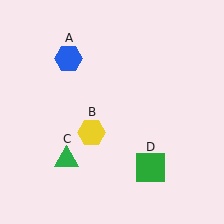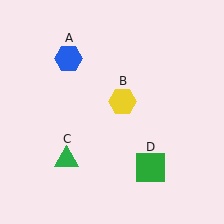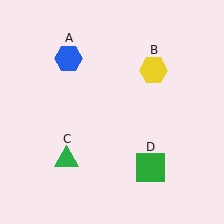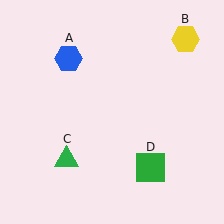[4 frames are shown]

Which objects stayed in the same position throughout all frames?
Blue hexagon (object A) and green triangle (object C) and green square (object D) remained stationary.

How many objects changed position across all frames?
1 object changed position: yellow hexagon (object B).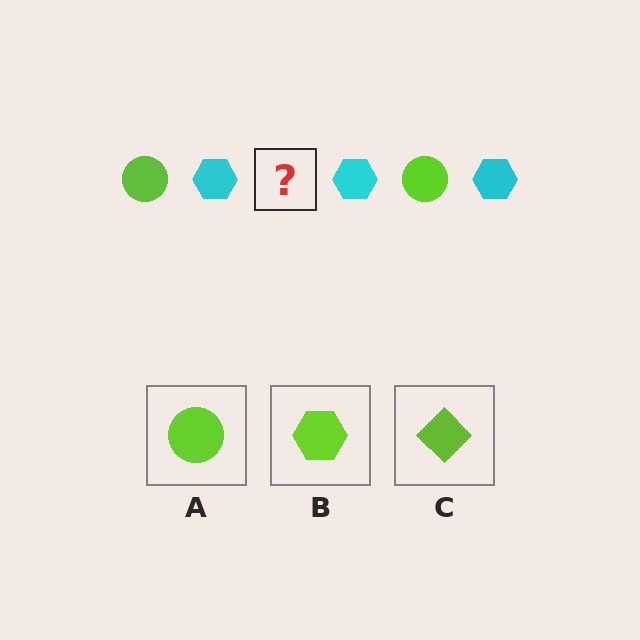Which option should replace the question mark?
Option A.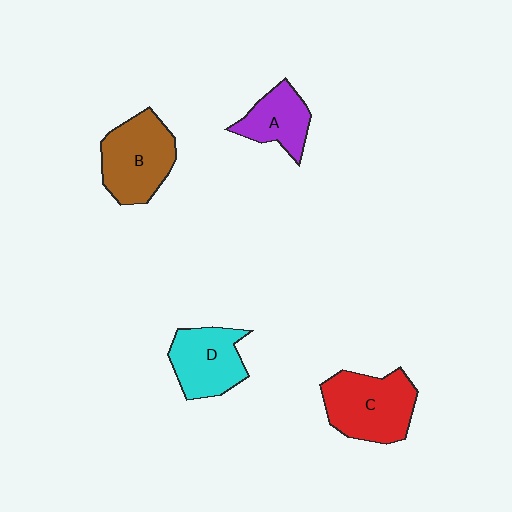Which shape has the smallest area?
Shape A (purple).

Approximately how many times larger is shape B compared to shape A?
Approximately 1.5 times.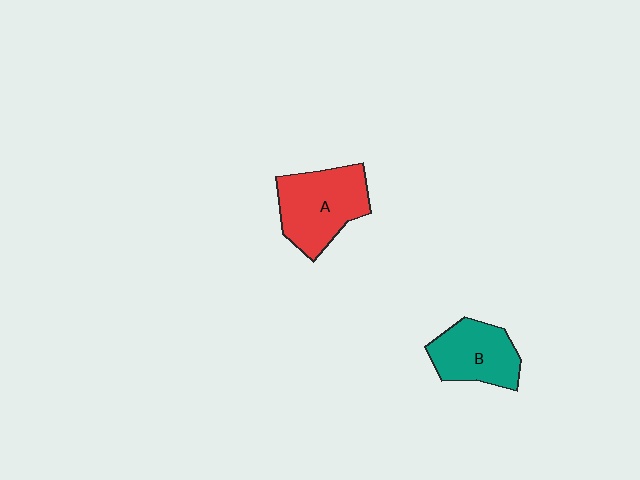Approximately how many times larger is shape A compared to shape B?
Approximately 1.3 times.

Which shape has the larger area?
Shape A (red).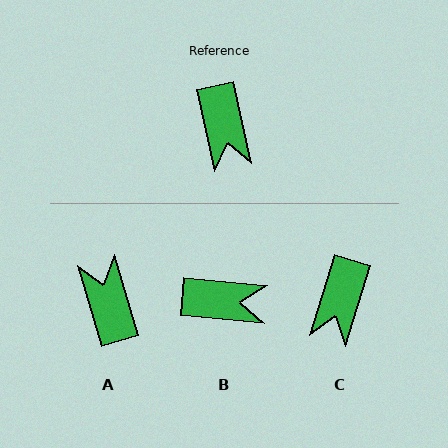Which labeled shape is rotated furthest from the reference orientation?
A, about 176 degrees away.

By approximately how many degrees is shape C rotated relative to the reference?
Approximately 29 degrees clockwise.